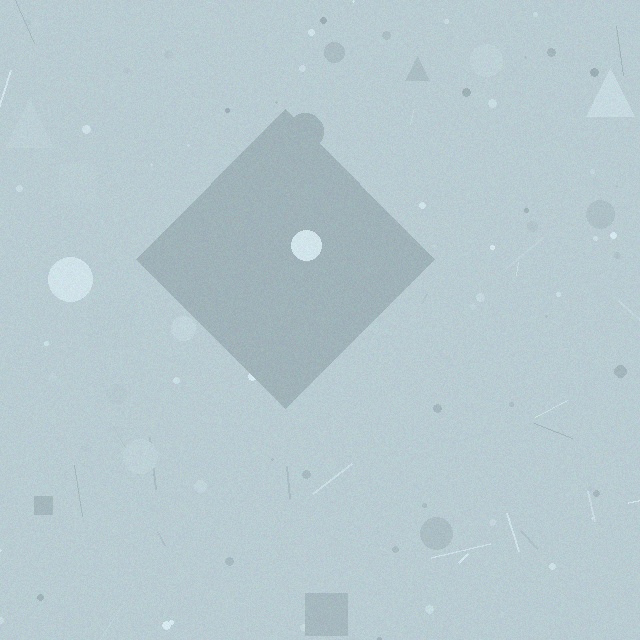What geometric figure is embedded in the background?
A diamond is embedded in the background.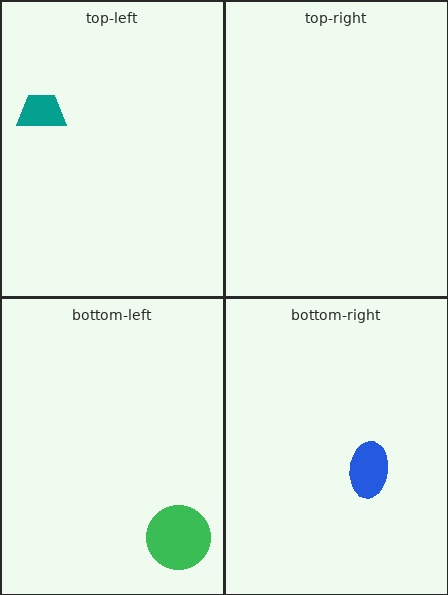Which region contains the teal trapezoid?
The top-left region.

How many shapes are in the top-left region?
1.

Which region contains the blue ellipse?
The bottom-right region.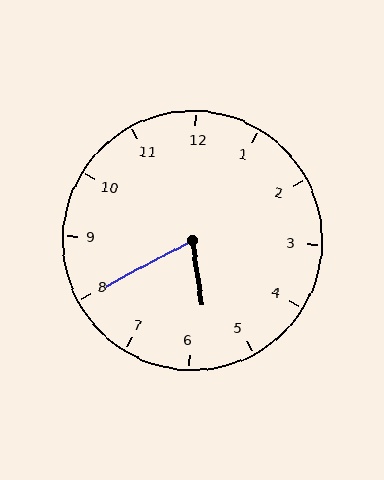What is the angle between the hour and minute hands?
Approximately 70 degrees.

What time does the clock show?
5:40.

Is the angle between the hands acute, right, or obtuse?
It is acute.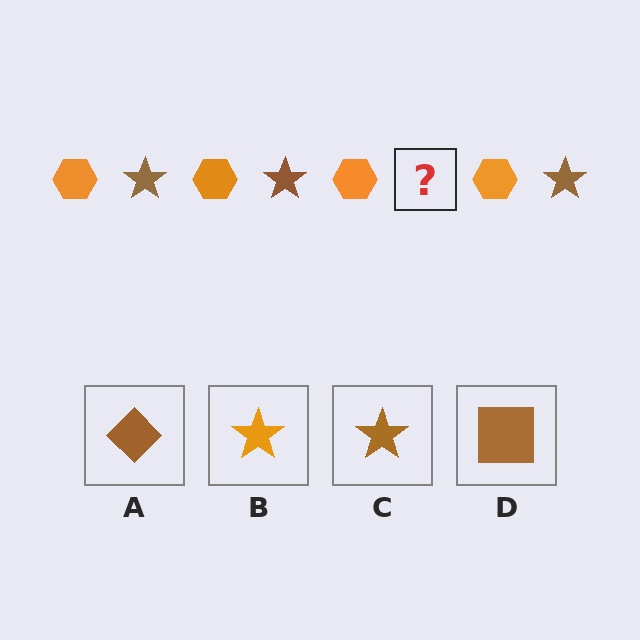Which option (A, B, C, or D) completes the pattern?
C.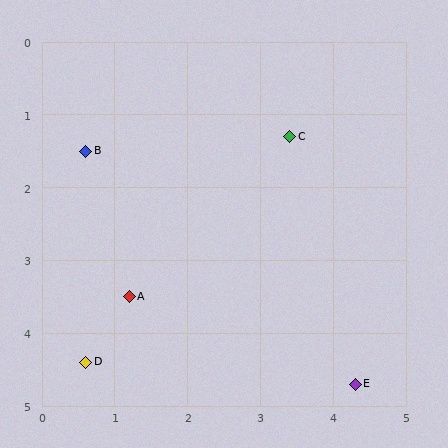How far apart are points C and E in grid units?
Points C and E are about 3.5 grid units apart.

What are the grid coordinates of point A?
Point A is at approximately (1.2, 3.5).